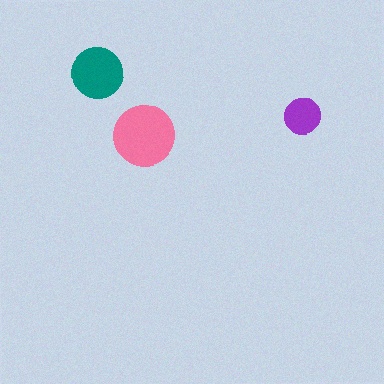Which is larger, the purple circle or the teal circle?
The teal one.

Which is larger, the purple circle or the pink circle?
The pink one.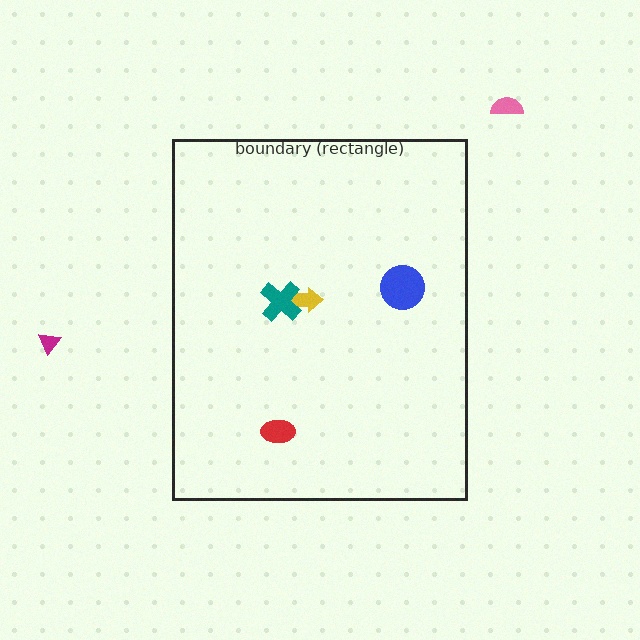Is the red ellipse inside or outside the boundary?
Inside.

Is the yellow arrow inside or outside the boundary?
Inside.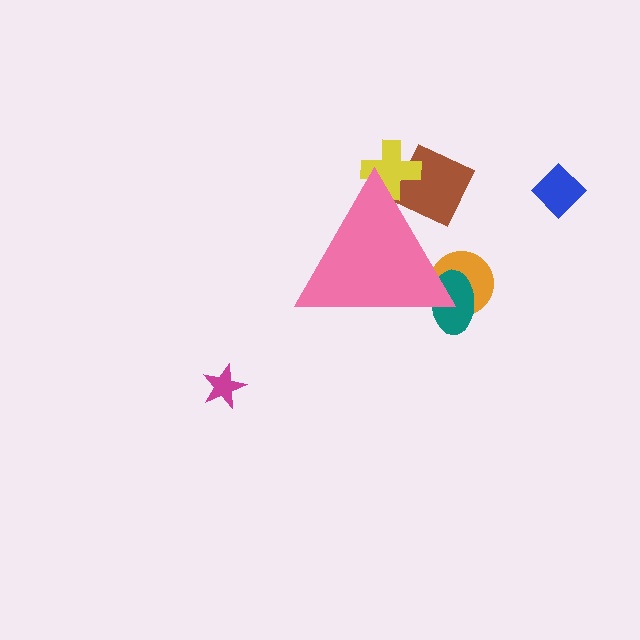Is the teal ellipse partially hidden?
Yes, the teal ellipse is partially hidden behind the pink triangle.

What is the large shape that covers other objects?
A pink triangle.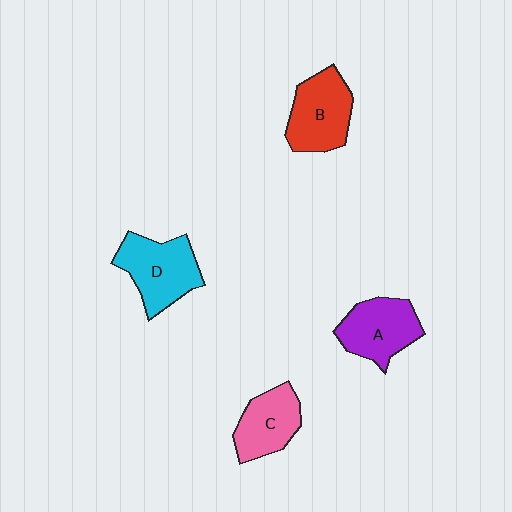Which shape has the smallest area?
Shape C (pink).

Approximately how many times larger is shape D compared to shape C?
Approximately 1.3 times.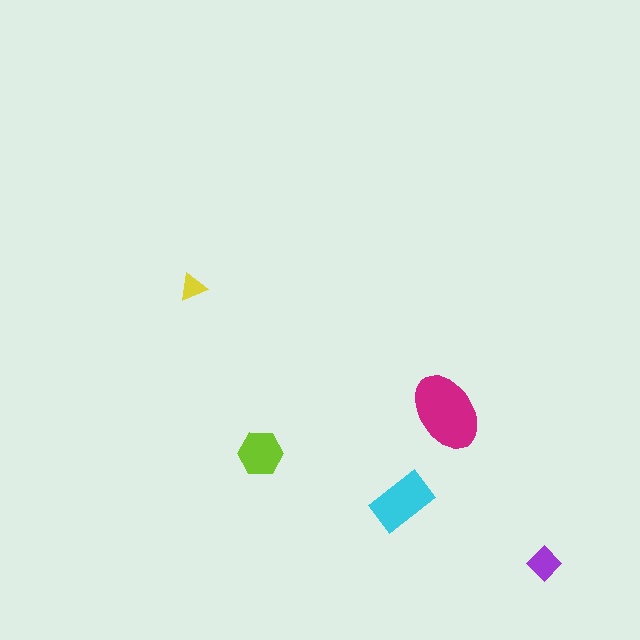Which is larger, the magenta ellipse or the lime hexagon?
The magenta ellipse.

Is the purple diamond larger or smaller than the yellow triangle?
Larger.